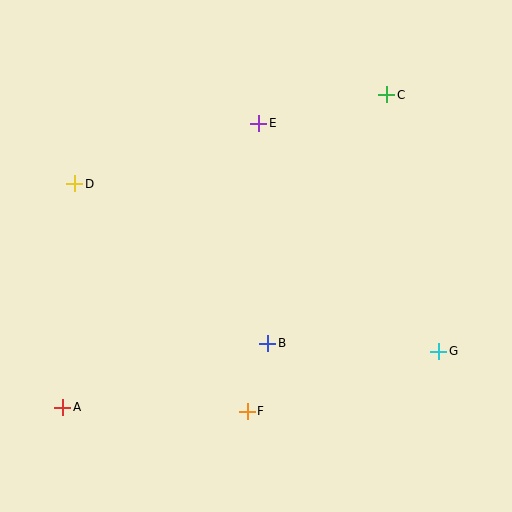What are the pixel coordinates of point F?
Point F is at (247, 411).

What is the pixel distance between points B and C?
The distance between B and C is 275 pixels.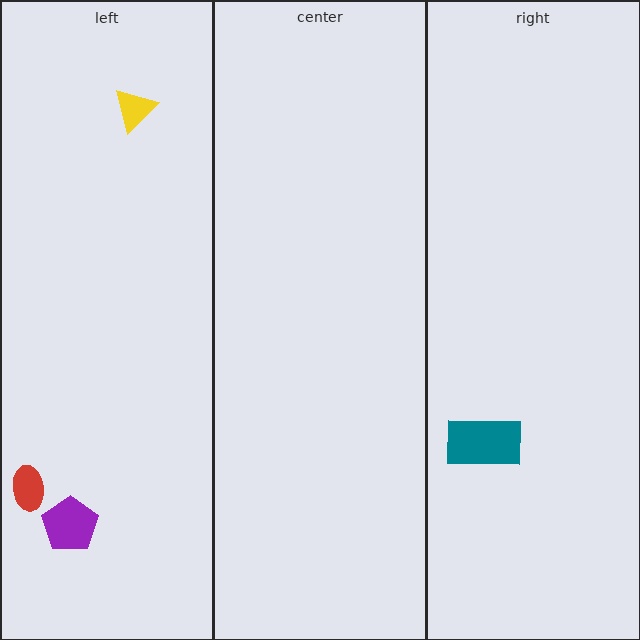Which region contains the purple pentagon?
The left region.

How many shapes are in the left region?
3.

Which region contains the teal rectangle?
The right region.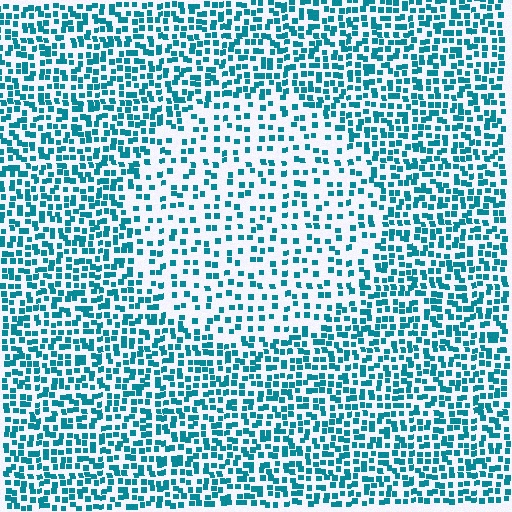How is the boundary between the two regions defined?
The boundary is defined by a change in element density (approximately 2.0x ratio). All elements are the same color, size, and shape.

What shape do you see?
I see a circle.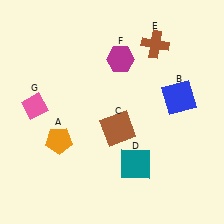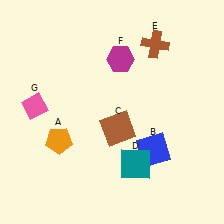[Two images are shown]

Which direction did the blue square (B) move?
The blue square (B) moved down.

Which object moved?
The blue square (B) moved down.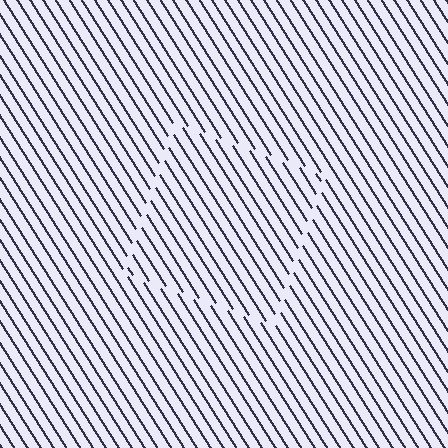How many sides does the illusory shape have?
4 sides — the line-ends trace a square.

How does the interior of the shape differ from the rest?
The interior of the shape contains the same grating, shifted by half a period — the contour is defined by the phase discontinuity where line-ends from the inner and outer gratings abut.